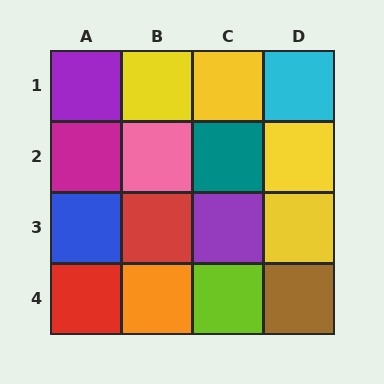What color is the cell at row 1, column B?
Yellow.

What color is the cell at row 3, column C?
Purple.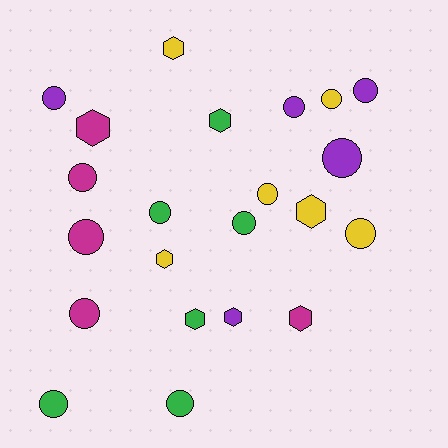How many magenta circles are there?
There are 3 magenta circles.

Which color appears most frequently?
Green, with 6 objects.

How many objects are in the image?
There are 22 objects.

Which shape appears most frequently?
Circle, with 14 objects.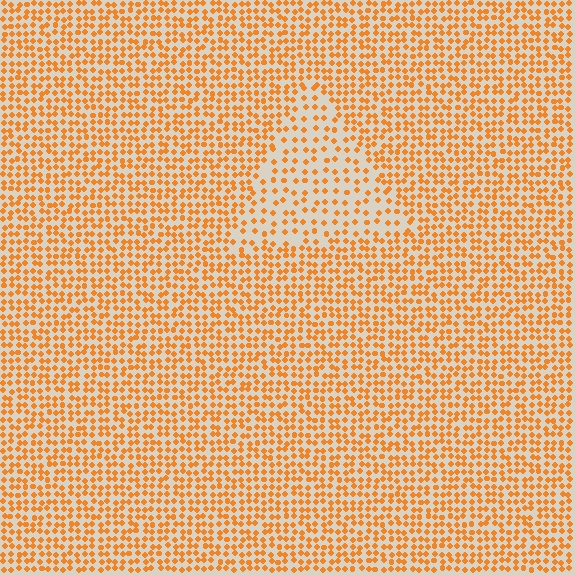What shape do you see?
I see a triangle.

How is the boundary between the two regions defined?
The boundary is defined by a change in element density (approximately 1.9x ratio). All elements are the same color, size, and shape.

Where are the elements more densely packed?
The elements are more densely packed outside the triangle boundary.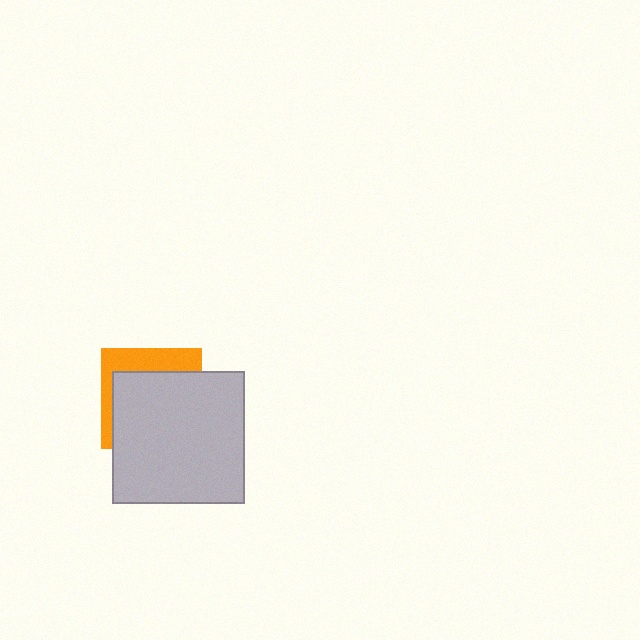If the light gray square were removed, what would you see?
You would see the complete orange square.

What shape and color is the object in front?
The object in front is a light gray square.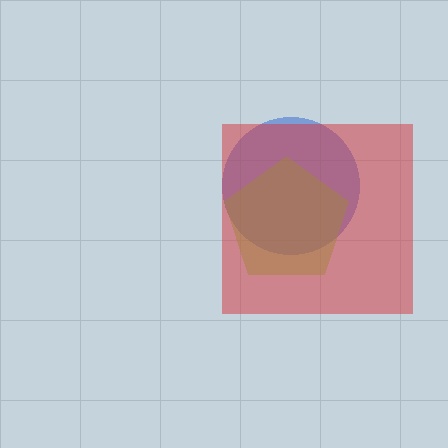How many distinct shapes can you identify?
There are 3 distinct shapes: a blue circle, a lime pentagon, a red square.